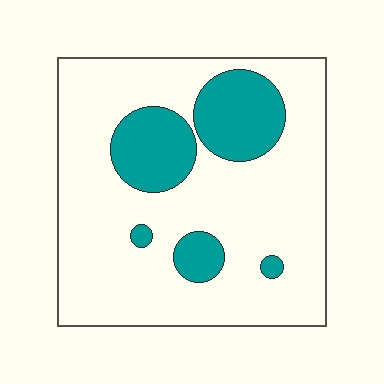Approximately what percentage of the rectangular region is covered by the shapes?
Approximately 20%.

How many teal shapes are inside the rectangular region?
5.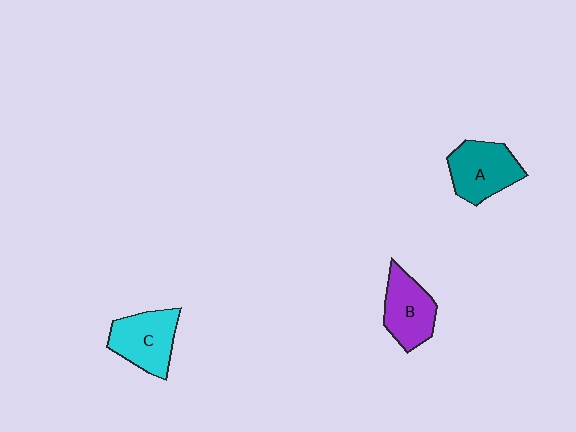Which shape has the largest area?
Shape A (teal).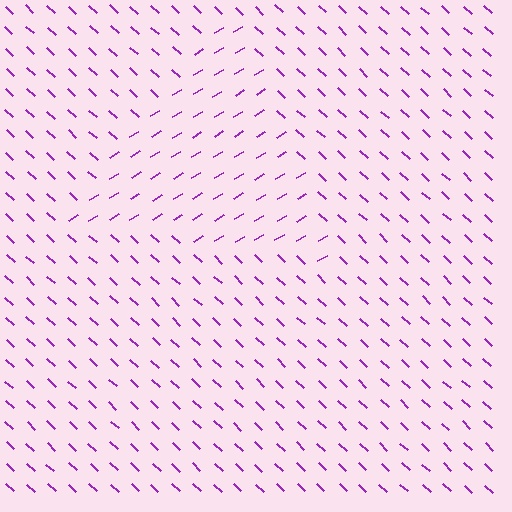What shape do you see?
I see a triangle.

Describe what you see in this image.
The image is filled with small purple line segments. A triangle region in the image has lines oriented differently from the surrounding lines, creating a visible texture boundary.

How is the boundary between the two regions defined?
The boundary is defined purely by a change in line orientation (approximately 73 degrees difference). All lines are the same color and thickness.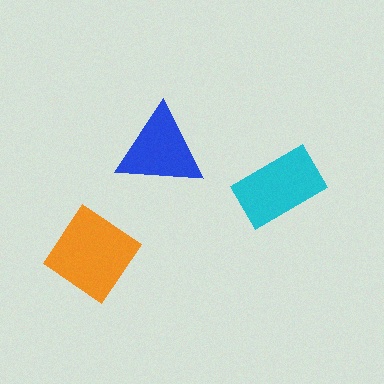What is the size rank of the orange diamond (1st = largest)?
1st.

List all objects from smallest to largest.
The blue triangle, the cyan rectangle, the orange diamond.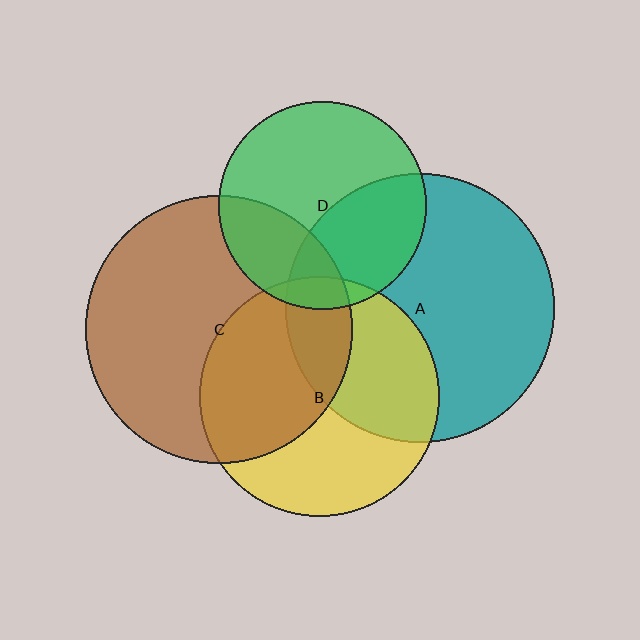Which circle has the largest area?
Circle A (teal).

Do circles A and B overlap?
Yes.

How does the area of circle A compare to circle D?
Approximately 1.7 times.